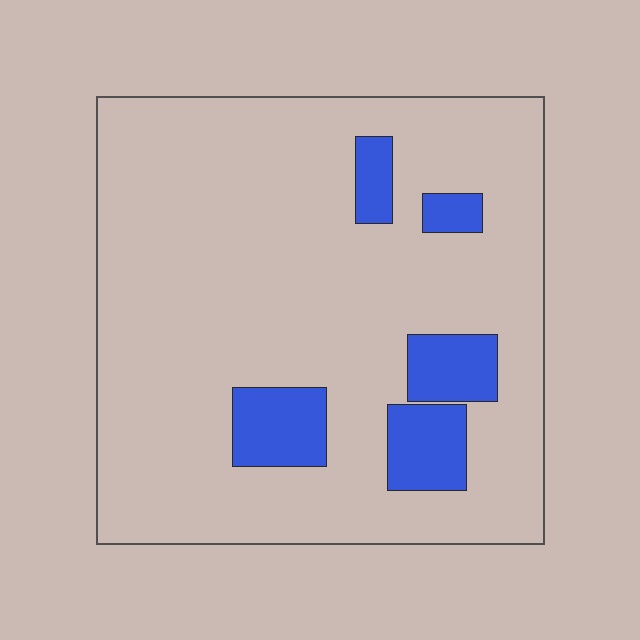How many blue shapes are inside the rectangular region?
5.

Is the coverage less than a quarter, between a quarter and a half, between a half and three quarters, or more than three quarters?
Less than a quarter.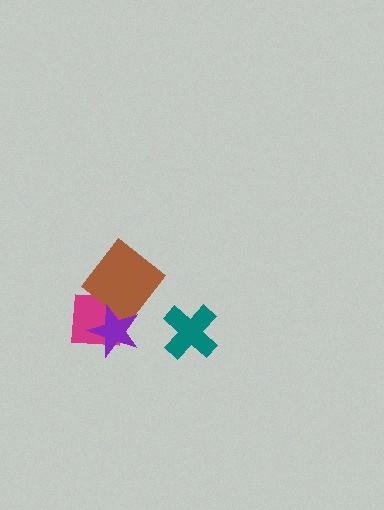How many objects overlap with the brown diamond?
2 objects overlap with the brown diamond.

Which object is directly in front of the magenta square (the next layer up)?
The brown diamond is directly in front of the magenta square.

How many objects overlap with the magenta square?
2 objects overlap with the magenta square.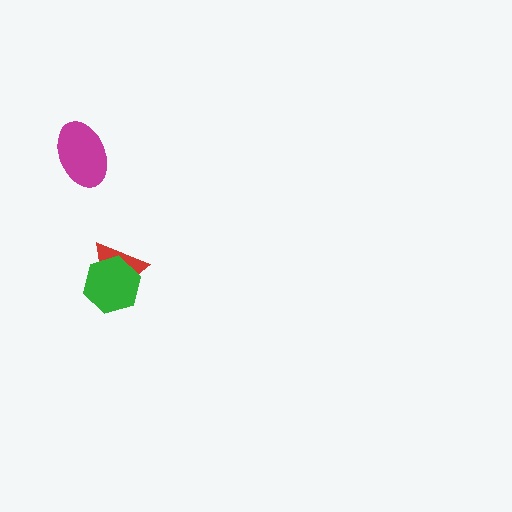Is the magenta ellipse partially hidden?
No, no other shape covers it.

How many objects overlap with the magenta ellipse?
0 objects overlap with the magenta ellipse.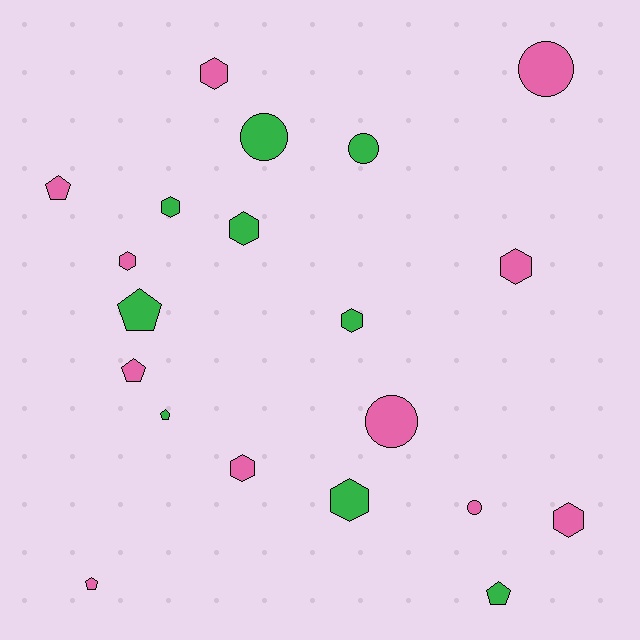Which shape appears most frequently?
Hexagon, with 9 objects.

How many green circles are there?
There are 2 green circles.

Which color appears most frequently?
Pink, with 11 objects.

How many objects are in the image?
There are 20 objects.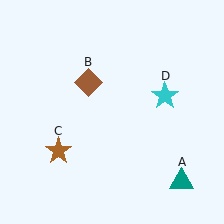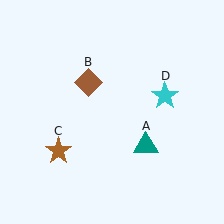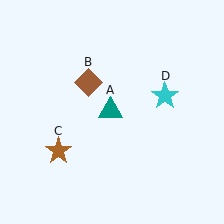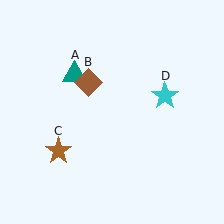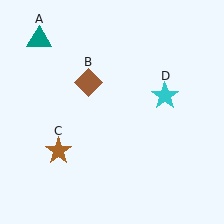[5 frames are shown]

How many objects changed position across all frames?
1 object changed position: teal triangle (object A).